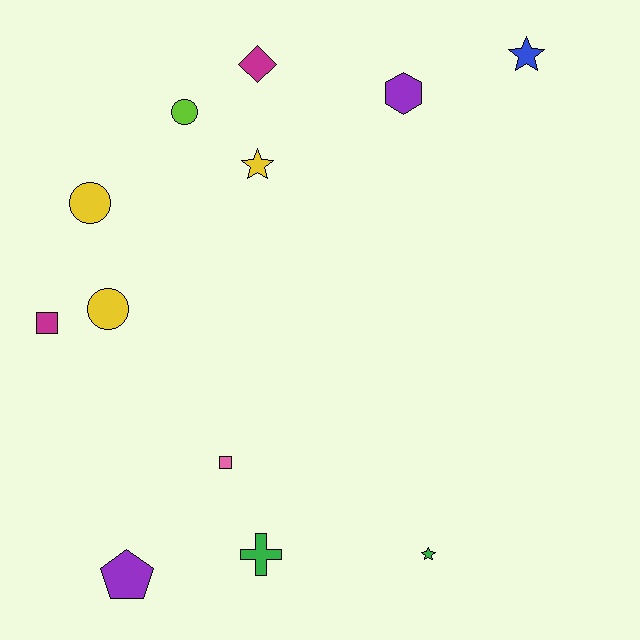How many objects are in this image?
There are 12 objects.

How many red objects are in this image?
There are no red objects.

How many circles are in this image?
There are 3 circles.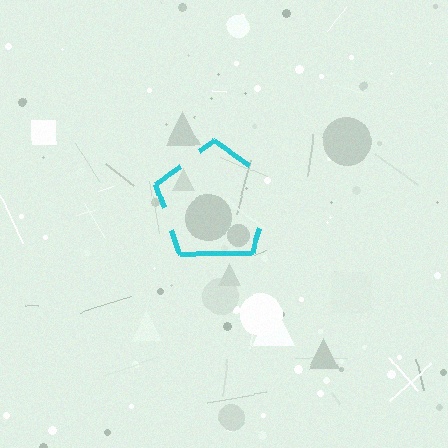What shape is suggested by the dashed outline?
The dashed outline suggests a pentagon.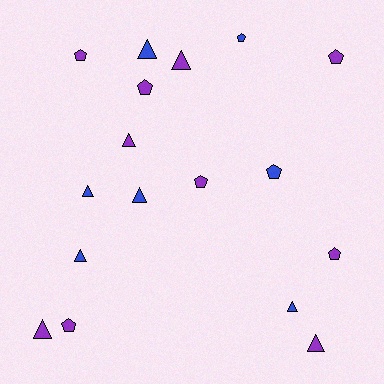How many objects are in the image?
There are 17 objects.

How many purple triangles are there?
There are 4 purple triangles.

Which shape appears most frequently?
Triangle, with 9 objects.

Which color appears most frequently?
Purple, with 10 objects.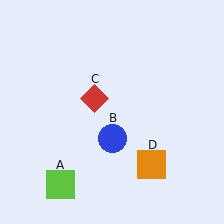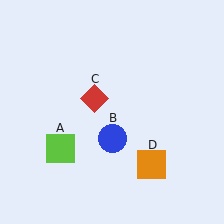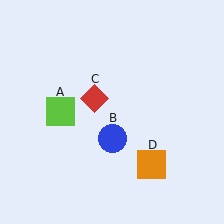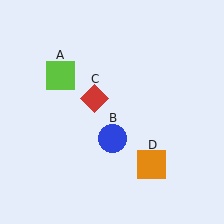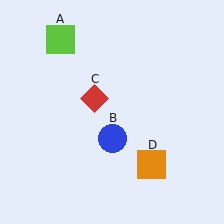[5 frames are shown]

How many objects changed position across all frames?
1 object changed position: lime square (object A).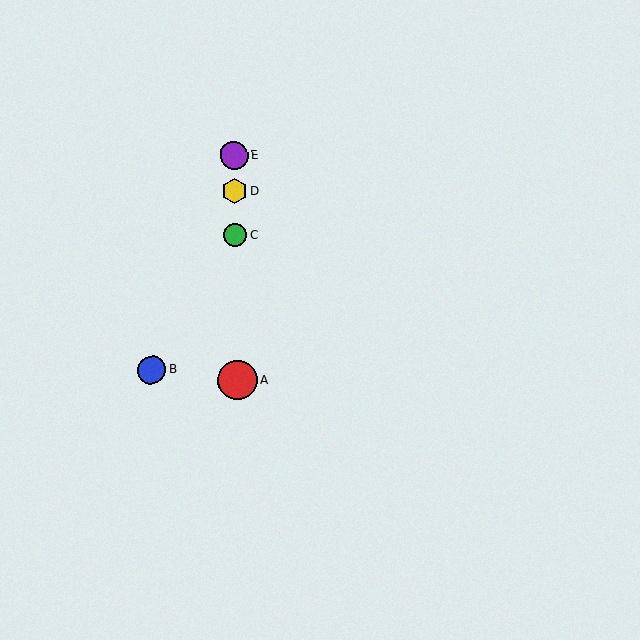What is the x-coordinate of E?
Object E is at x≈234.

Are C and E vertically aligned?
Yes, both are at x≈235.